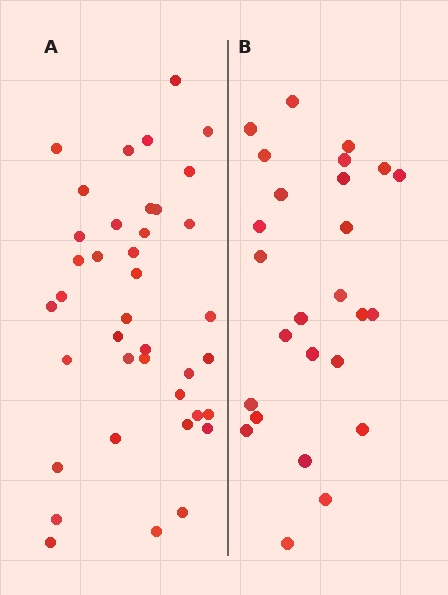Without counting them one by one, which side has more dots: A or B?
Region A (the left region) has more dots.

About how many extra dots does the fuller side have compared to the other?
Region A has approximately 15 more dots than region B.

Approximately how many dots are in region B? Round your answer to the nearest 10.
About 30 dots. (The exact count is 26, which rounds to 30.)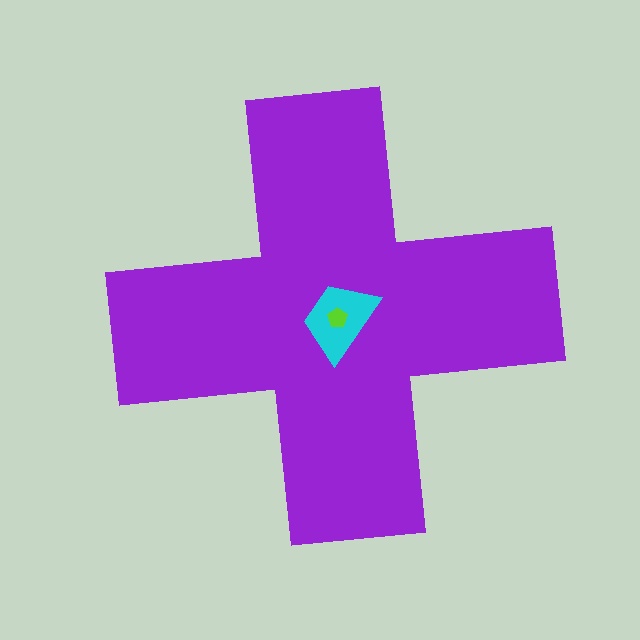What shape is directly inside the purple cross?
The cyan trapezoid.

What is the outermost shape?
The purple cross.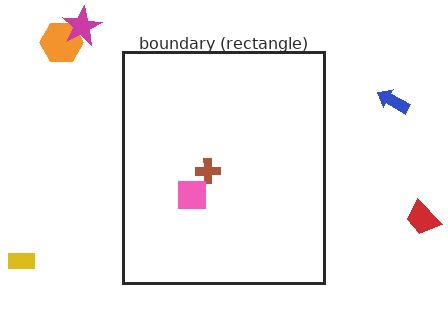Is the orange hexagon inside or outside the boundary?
Outside.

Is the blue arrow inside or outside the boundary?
Outside.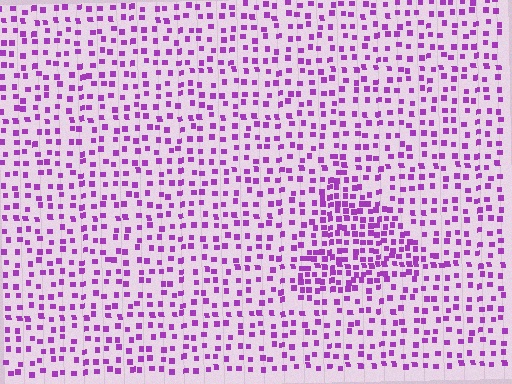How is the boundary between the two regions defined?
The boundary is defined by a change in element density (approximately 2.0x ratio). All elements are the same color, size, and shape.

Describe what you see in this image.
The image contains small purple elements arranged at two different densities. A triangle-shaped region is visible where the elements are more densely packed than the surrounding area.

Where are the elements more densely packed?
The elements are more densely packed inside the triangle boundary.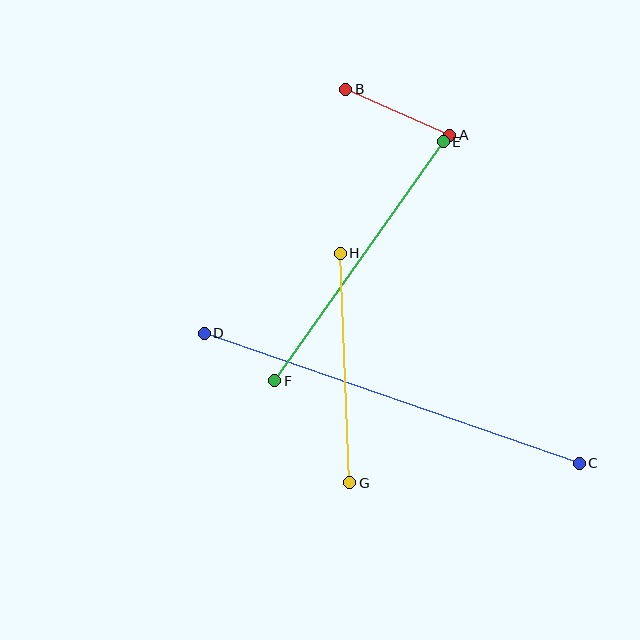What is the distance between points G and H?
The distance is approximately 230 pixels.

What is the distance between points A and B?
The distance is approximately 114 pixels.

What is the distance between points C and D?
The distance is approximately 397 pixels.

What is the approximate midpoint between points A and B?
The midpoint is at approximately (398, 112) pixels.